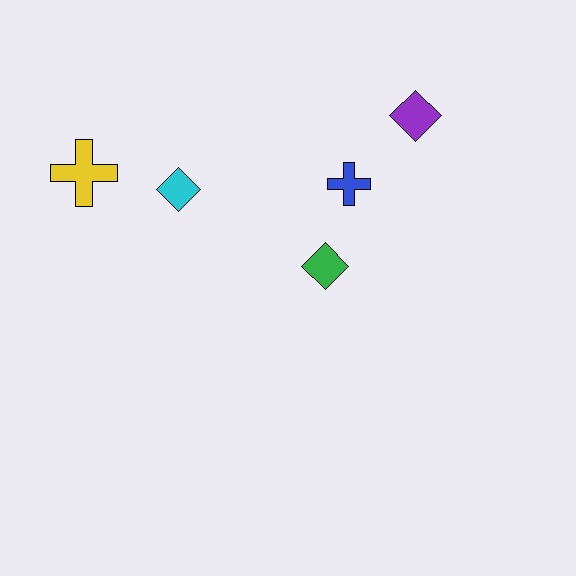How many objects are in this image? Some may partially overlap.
There are 5 objects.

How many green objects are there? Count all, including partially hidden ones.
There is 1 green object.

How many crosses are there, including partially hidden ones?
There are 2 crosses.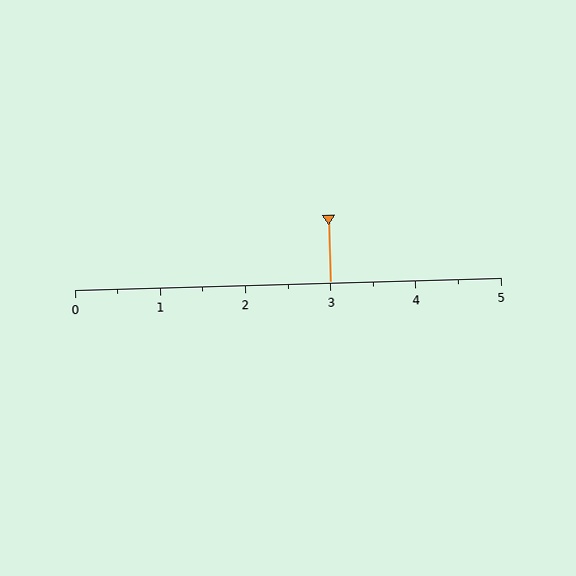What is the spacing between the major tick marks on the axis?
The major ticks are spaced 1 apart.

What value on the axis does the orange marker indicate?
The marker indicates approximately 3.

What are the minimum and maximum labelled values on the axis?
The axis runs from 0 to 5.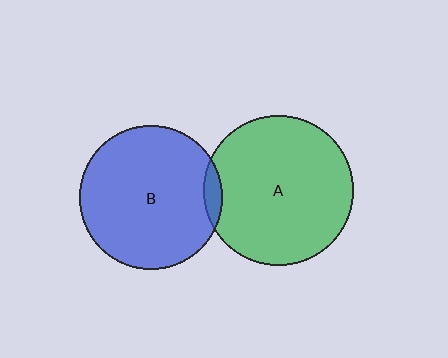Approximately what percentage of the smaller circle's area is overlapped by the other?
Approximately 5%.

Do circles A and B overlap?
Yes.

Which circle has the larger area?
Circle A (green).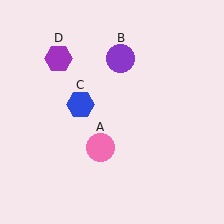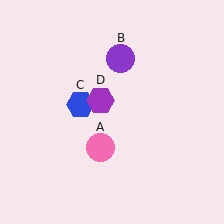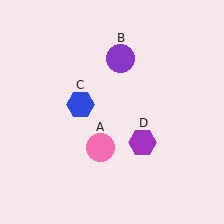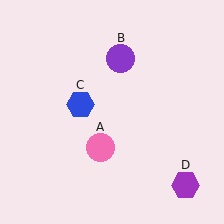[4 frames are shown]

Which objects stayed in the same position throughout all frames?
Pink circle (object A) and purple circle (object B) and blue hexagon (object C) remained stationary.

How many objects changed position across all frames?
1 object changed position: purple hexagon (object D).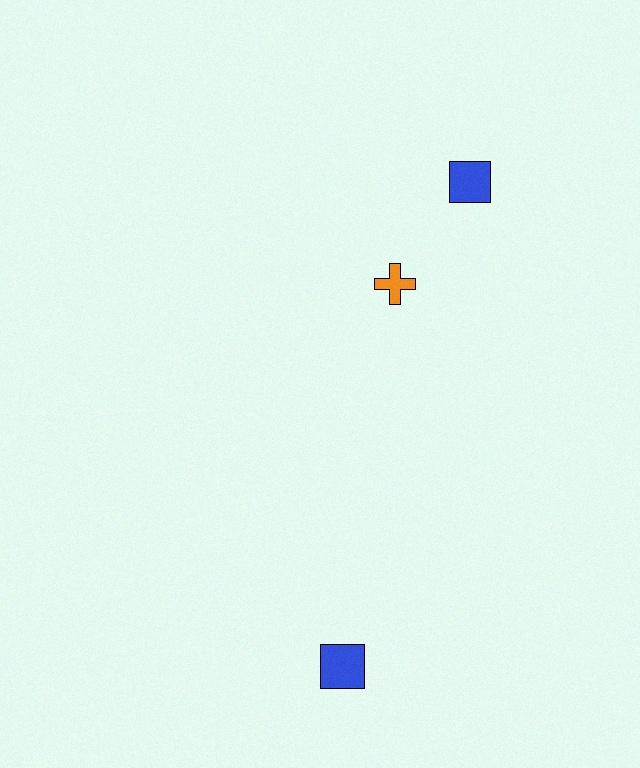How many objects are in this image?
There are 3 objects.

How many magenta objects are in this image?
There are no magenta objects.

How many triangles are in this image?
There are no triangles.